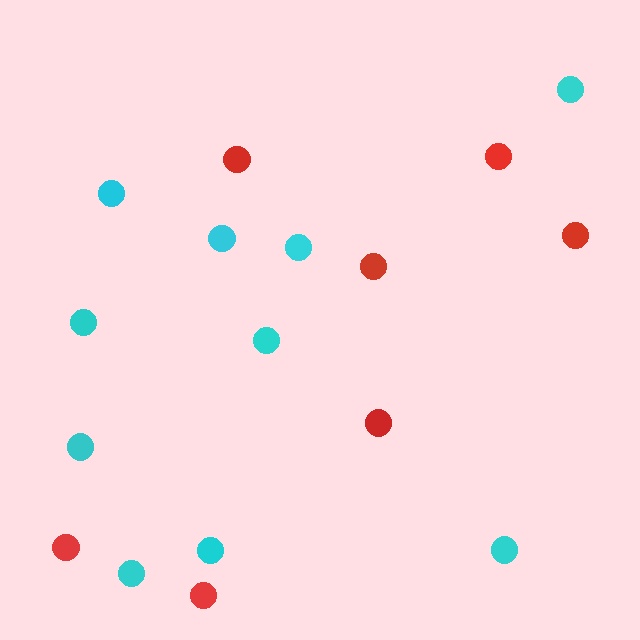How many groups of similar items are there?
There are 2 groups: one group of cyan circles (10) and one group of red circles (7).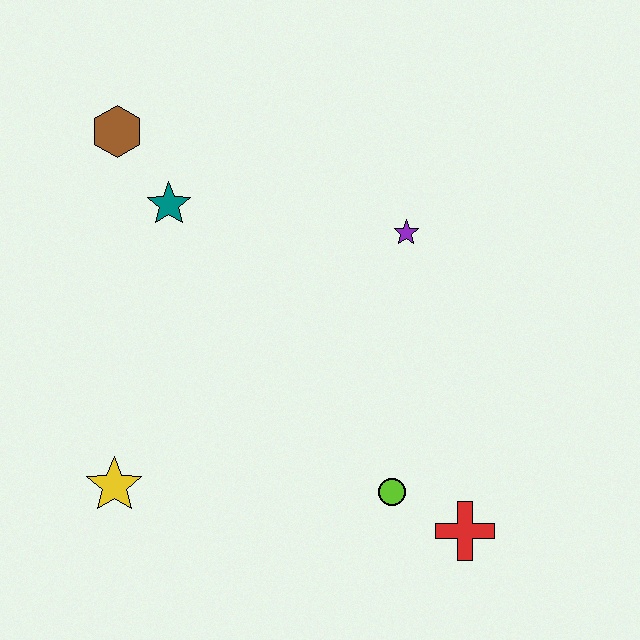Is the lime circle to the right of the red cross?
No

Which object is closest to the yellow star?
The lime circle is closest to the yellow star.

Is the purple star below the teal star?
Yes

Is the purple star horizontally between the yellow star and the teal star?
No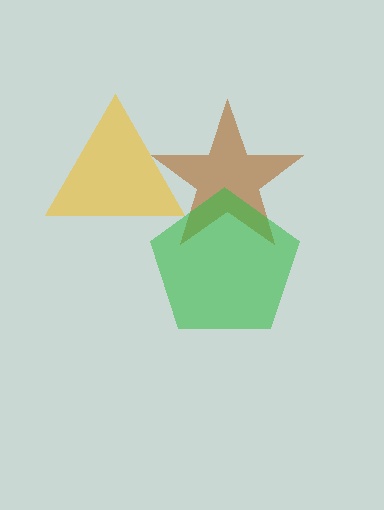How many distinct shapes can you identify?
There are 3 distinct shapes: a yellow triangle, a brown star, a green pentagon.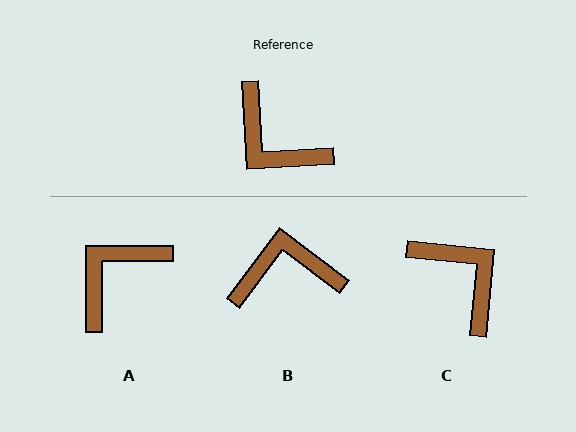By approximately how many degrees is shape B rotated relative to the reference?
Approximately 130 degrees clockwise.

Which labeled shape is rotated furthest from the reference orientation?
C, about 171 degrees away.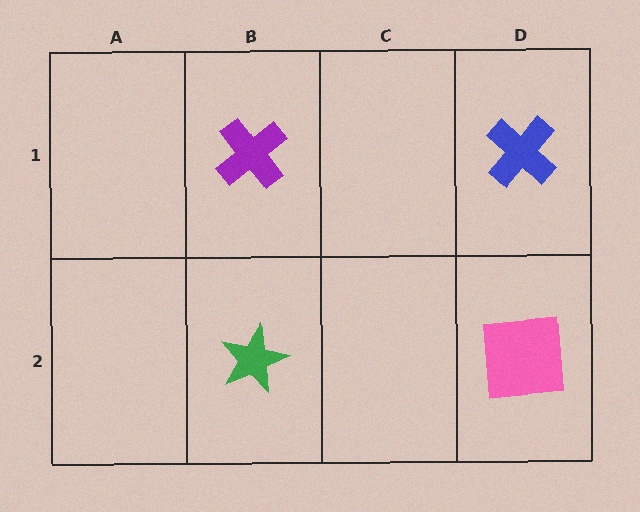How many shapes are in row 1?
2 shapes.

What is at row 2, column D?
A pink square.